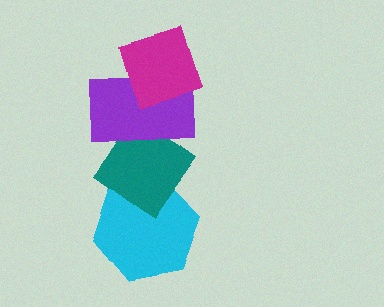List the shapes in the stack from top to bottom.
From top to bottom: the magenta diamond, the purple rectangle, the teal diamond, the cyan hexagon.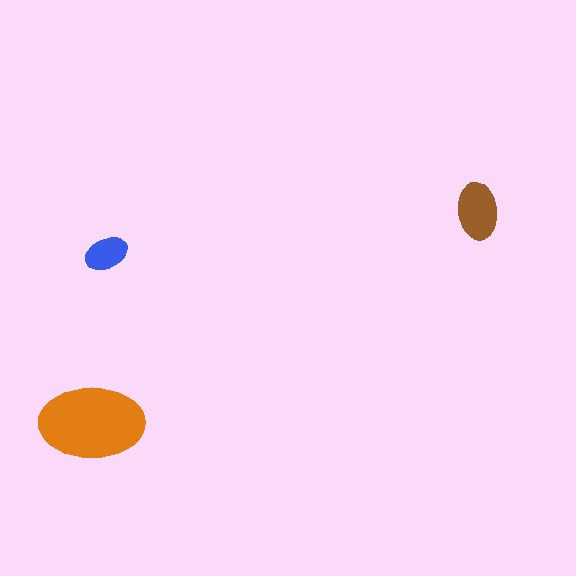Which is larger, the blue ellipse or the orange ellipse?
The orange one.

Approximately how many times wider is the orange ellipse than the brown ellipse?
About 2 times wider.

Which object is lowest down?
The orange ellipse is bottommost.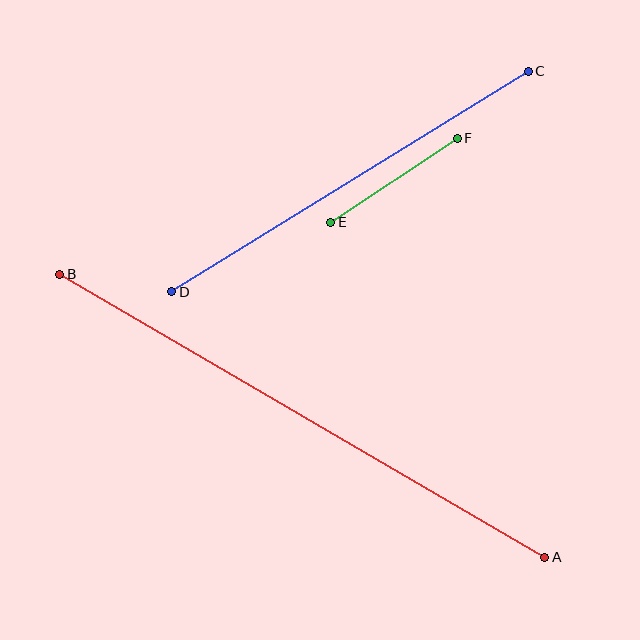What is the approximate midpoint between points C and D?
The midpoint is at approximately (350, 182) pixels.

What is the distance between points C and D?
The distance is approximately 419 pixels.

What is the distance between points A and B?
The distance is approximately 562 pixels.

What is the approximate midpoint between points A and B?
The midpoint is at approximately (302, 416) pixels.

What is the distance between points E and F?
The distance is approximately 151 pixels.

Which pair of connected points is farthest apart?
Points A and B are farthest apart.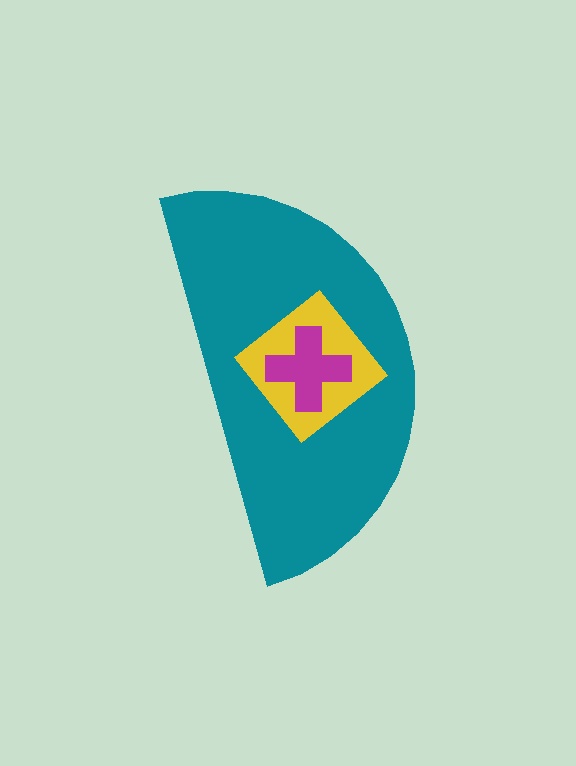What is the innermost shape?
The magenta cross.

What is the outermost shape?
The teal semicircle.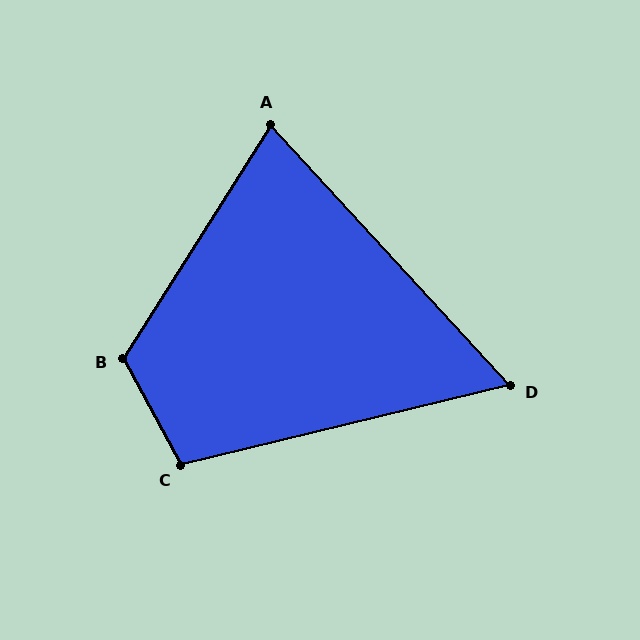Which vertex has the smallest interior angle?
D, at approximately 61 degrees.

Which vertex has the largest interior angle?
B, at approximately 119 degrees.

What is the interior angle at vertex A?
Approximately 75 degrees (acute).